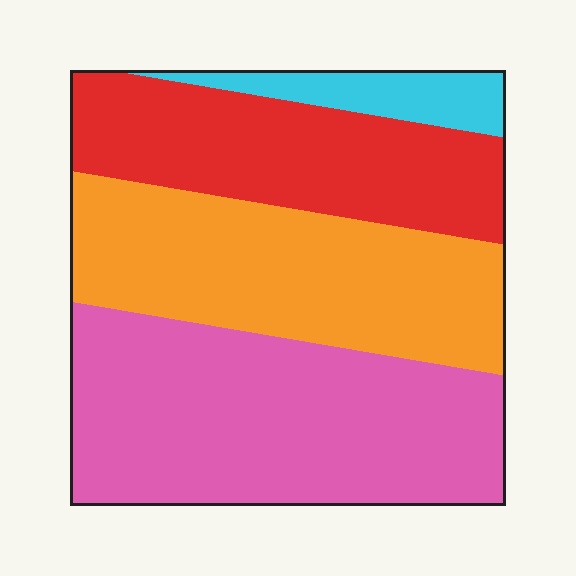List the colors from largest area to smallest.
From largest to smallest: pink, orange, red, cyan.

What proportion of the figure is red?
Red takes up about one quarter (1/4) of the figure.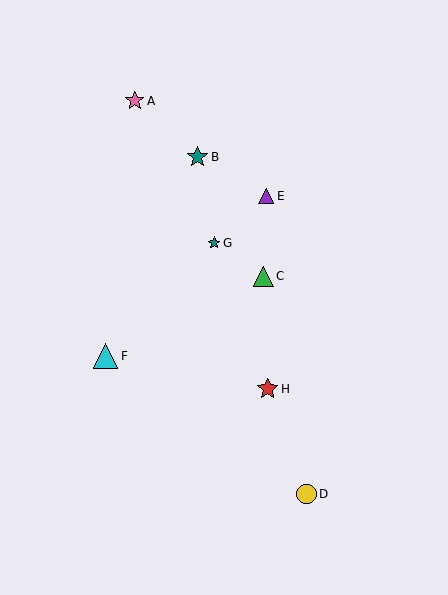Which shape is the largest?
The cyan triangle (labeled F) is the largest.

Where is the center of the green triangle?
The center of the green triangle is at (263, 276).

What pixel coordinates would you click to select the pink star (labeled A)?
Click at (135, 101) to select the pink star A.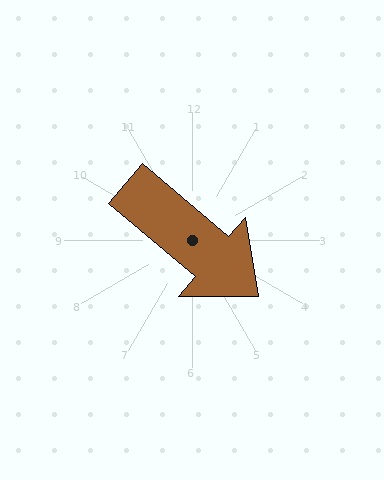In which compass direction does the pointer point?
Southeast.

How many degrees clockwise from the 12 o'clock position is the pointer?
Approximately 130 degrees.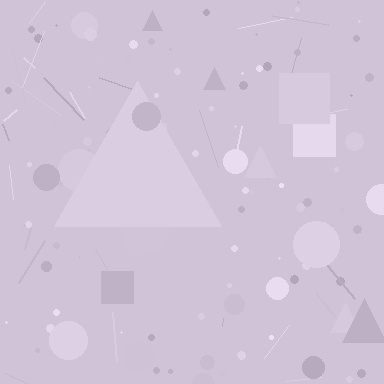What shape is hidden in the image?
A triangle is hidden in the image.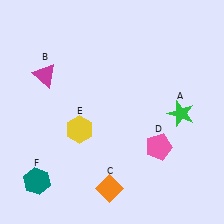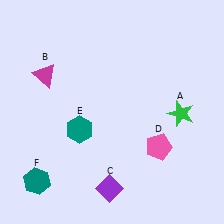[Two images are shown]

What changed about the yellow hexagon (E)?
In Image 1, E is yellow. In Image 2, it changed to teal.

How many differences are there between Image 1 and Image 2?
There are 2 differences between the two images.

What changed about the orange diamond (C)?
In Image 1, C is orange. In Image 2, it changed to purple.